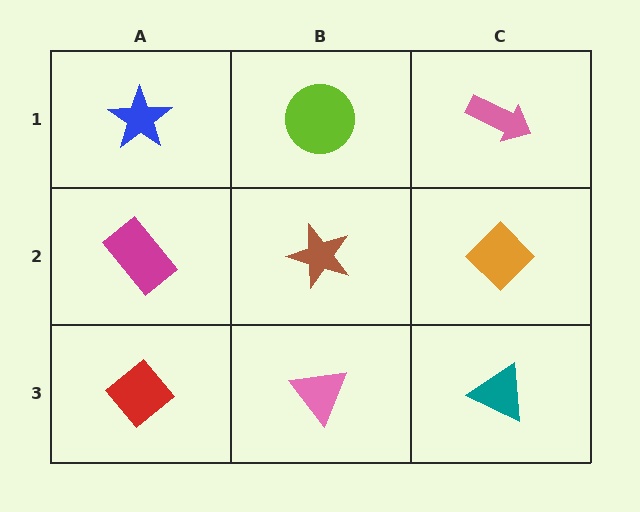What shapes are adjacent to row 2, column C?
A pink arrow (row 1, column C), a teal triangle (row 3, column C), a brown star (row 2, column B).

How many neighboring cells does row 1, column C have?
2.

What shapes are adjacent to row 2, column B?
A lime circle (row 1, column B), a pink triangle (row 3, column B), a magenta rectangle (row 2, column A), an orange diamond (row 2, column C).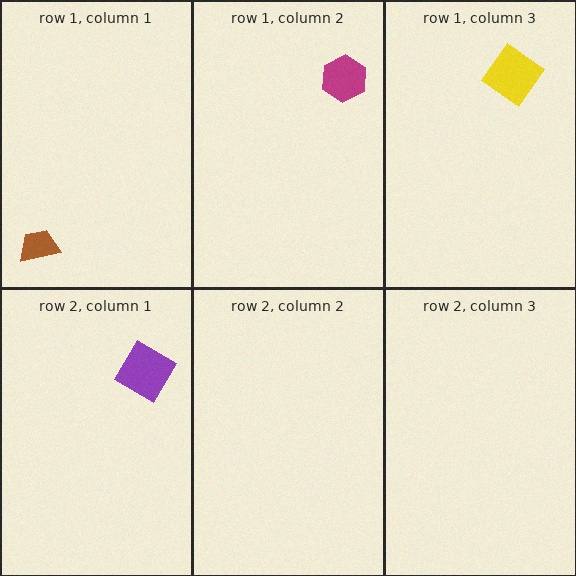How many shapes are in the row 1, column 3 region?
1.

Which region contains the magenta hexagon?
The row 1, column 2 region.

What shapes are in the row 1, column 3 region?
The yellow diamond.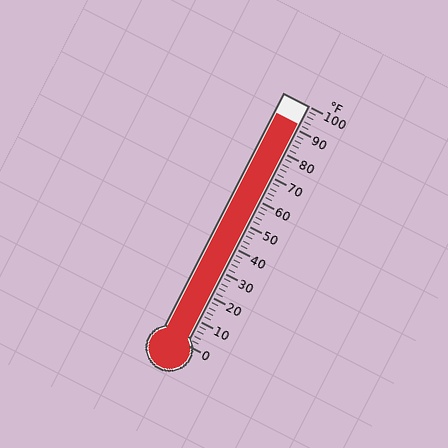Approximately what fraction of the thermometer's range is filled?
The thermometer is filled to approximately 90% of its range.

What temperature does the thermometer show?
The thermometer shows approximately 92°F.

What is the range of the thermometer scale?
The thermometer scale ranges from 0°F to 100°F.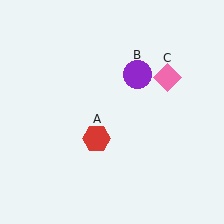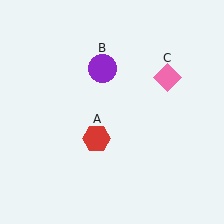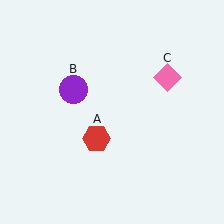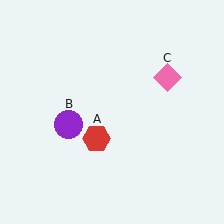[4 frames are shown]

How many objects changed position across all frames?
1 object changed position: purple circle (object B).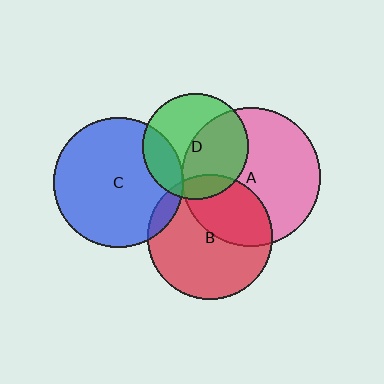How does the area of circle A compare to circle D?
Approximately 1.7 times.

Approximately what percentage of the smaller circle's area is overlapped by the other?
Approximately 40%.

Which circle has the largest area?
Circle A (pink).